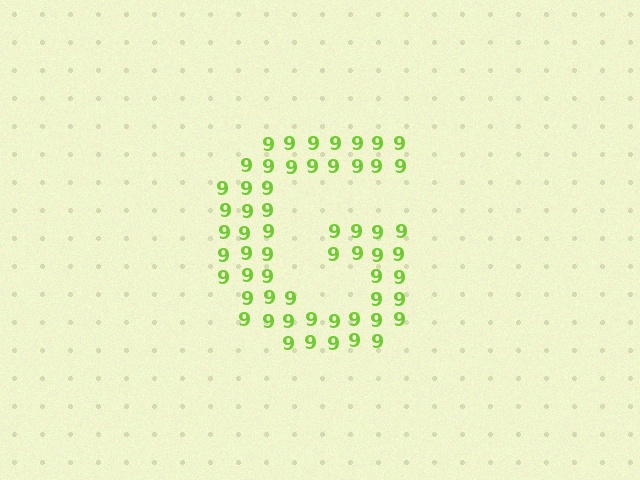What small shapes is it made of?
It is made of small digit 9's.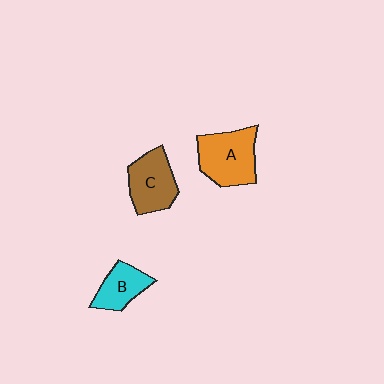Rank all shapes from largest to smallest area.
From largest to smallest: A (orange), C (brown), B (cyan).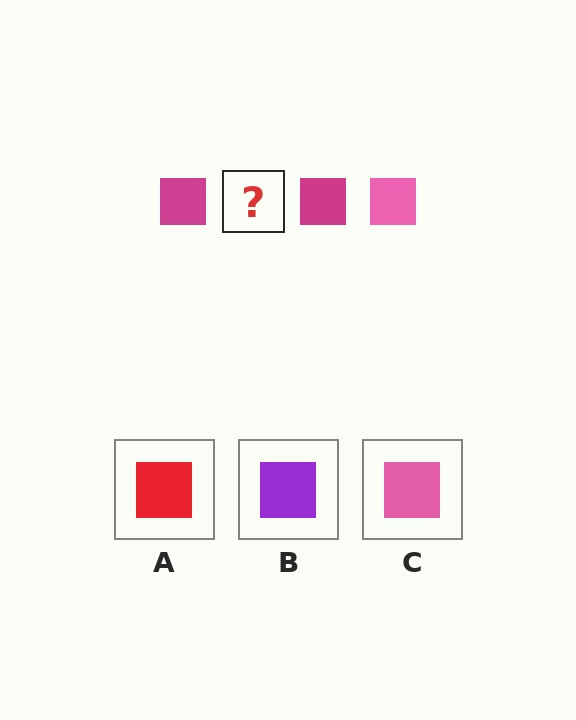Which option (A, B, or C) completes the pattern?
C.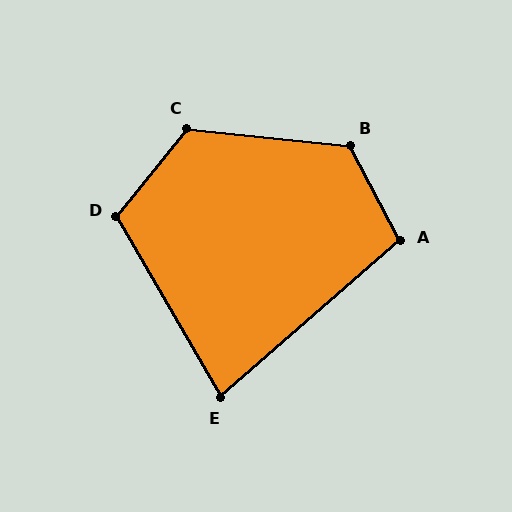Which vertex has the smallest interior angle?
E, at approximately 79 degrees.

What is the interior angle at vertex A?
Approximately 103 degrees (obtuse).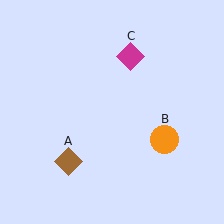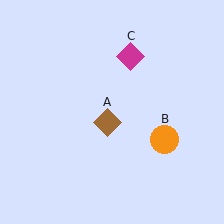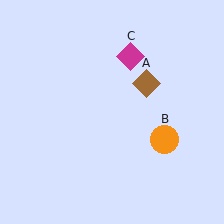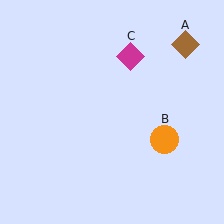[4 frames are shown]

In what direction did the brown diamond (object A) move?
The brown diamond (object A) moved up and to the right.